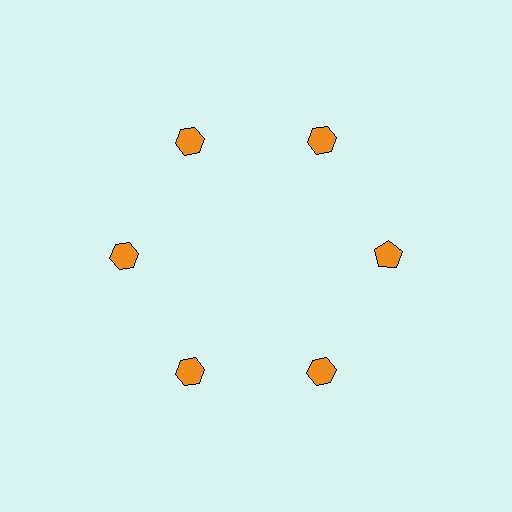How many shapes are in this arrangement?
There are 6 shapes arranged in a ring pattern.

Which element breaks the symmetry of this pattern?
The orange pentagon at roughly the 3 o'clock position breaks the symmetry. All other shapes are orange hexagons.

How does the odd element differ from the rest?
It has a different shape: pentagon instead of hexagon.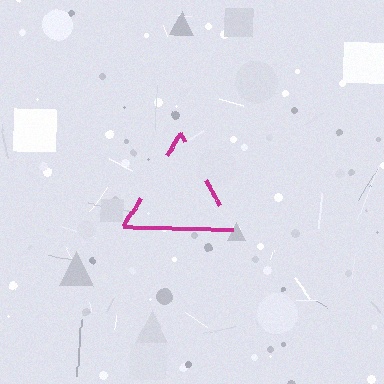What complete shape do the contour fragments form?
The contour fragments form a triangle.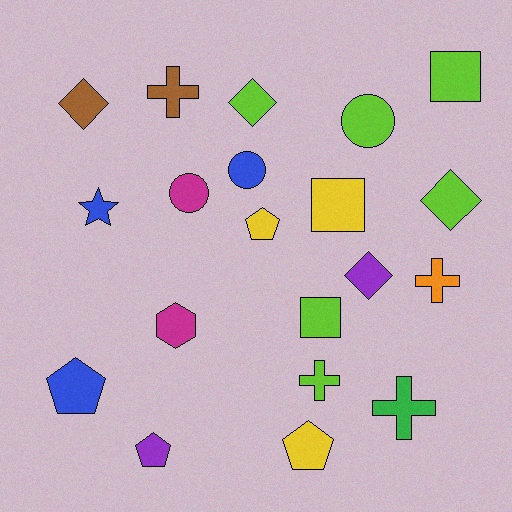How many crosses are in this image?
There are 4 crosses.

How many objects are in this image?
There are 20 objects.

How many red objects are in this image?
There are no red objects.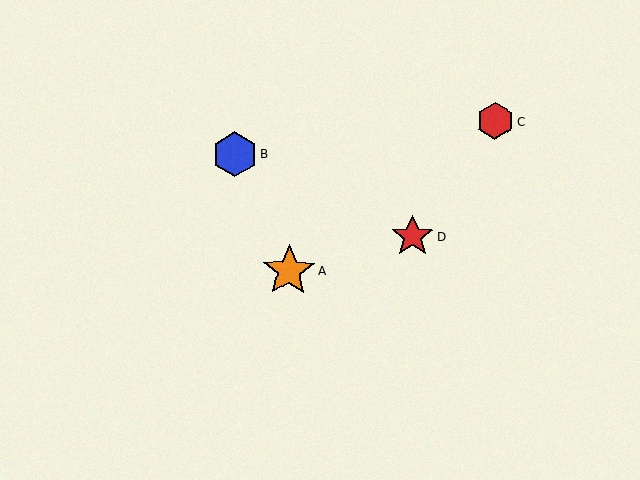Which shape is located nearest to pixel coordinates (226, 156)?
The blue hexagon (labeled B) at (235, 154) is nearest to that location.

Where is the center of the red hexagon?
The center of the red hexagon is at (495, 121).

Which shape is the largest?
The orange star (labeled A) is the largest.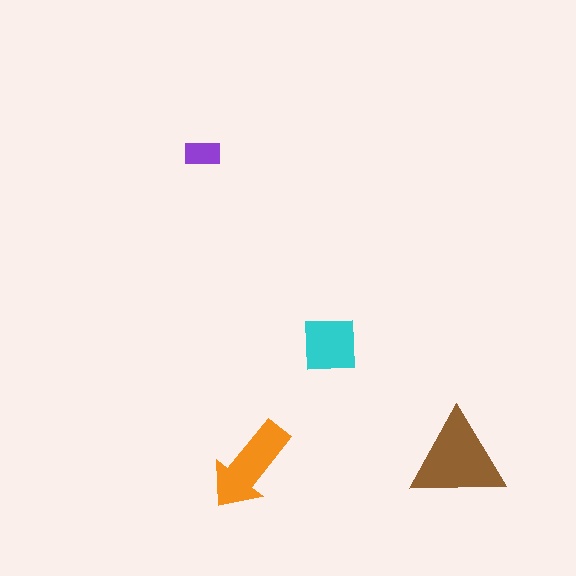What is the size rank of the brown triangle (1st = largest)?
1st.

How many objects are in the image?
There are 4 objects in the image.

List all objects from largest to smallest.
The brown triangle, the orange arrow, the cyan square, the purple rectangle.